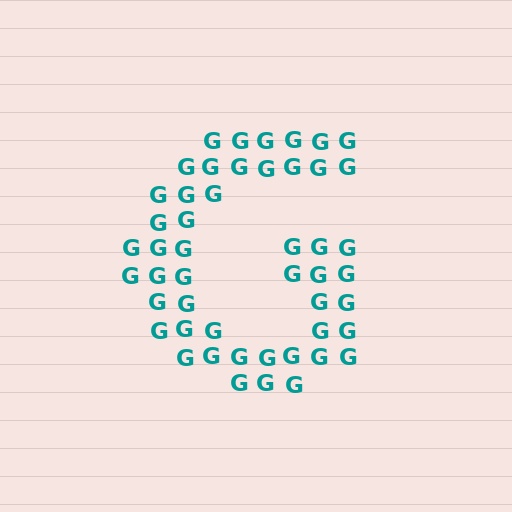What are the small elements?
The small elements are letter G's.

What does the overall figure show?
The overall figure shows the letter G.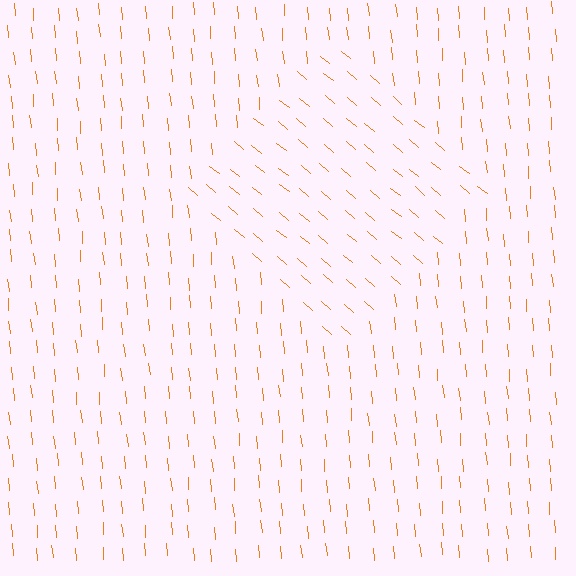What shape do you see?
I see a diamond.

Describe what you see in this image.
The image is filled with small orange line segments. A diamond region in the image has lines oriented differently from the surrounding lines, creating a visible texture boundary.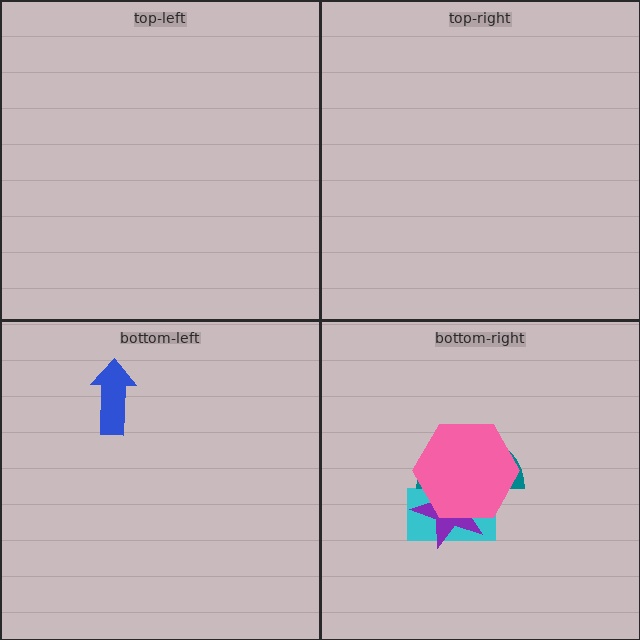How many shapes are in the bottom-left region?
1.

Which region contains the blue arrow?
The bottom-left region.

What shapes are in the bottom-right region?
The cyan rectangle, the teal semicircle, the purple star, the pink hexagon.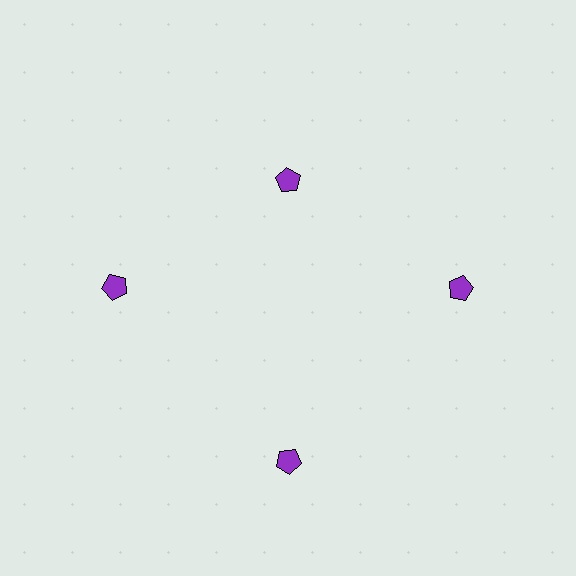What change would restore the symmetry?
The symmetry would be restored by moving it outward, back onto the ring so that all 4 pentagons sit at equal angles and equal distance from the center.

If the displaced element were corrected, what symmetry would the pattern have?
It would have 4-fold rotational symmetry — the pattern would map onto itself every 90 degrees.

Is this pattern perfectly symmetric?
No. The 4 purple pentagons are arranged in a ring, but one element near the 12 o'clock position is pulled inward toward the center, breaking the 4-fold rotational symmetry.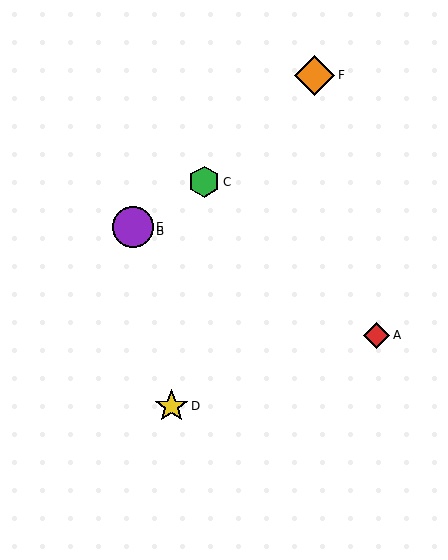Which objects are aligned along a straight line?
Objects A, B, E are aligned along a straight line.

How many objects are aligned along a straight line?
3 objects (A, B, E) are aligned along a straight line.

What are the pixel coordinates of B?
Object B is at (142, 231).